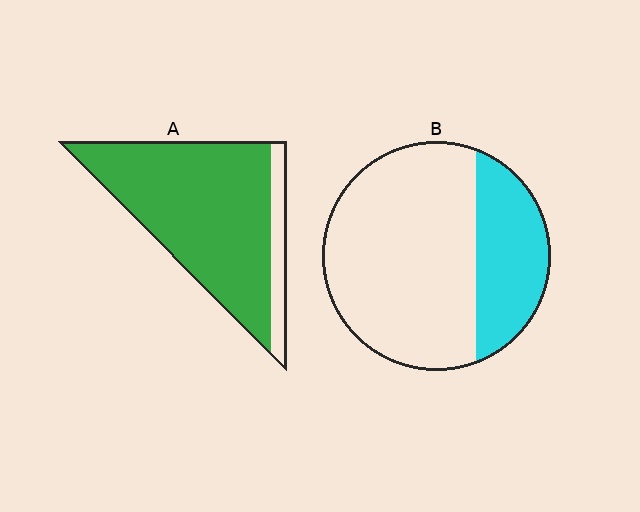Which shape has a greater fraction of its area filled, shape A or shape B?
Shape A.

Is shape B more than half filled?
No.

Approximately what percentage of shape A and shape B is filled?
A is approximately 85% and B is approximately 30%.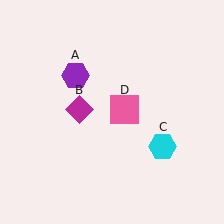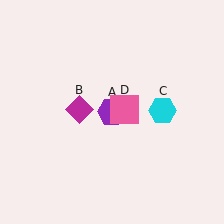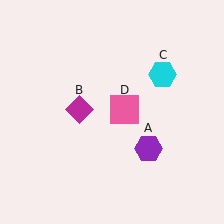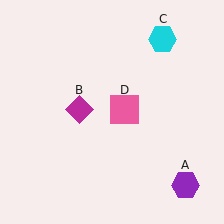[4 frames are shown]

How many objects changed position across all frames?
2 objects changed position: purple hexagon (object A), cyan hexagon (object C).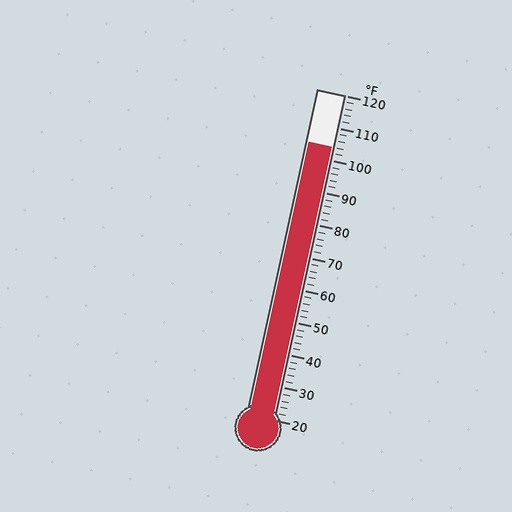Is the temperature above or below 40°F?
The temperature is above 40°F.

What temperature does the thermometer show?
The thermometer shows approximately 104°F.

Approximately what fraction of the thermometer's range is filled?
The thermometer is filled to approximately 85% of its range.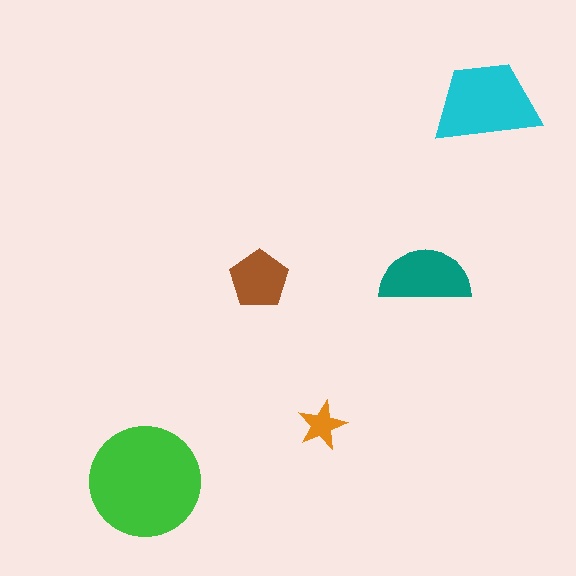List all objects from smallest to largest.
The orange star, the brown pentagon, the teal semicircle, the cyan trapezoid, the green circle.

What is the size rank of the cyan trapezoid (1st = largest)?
2nd.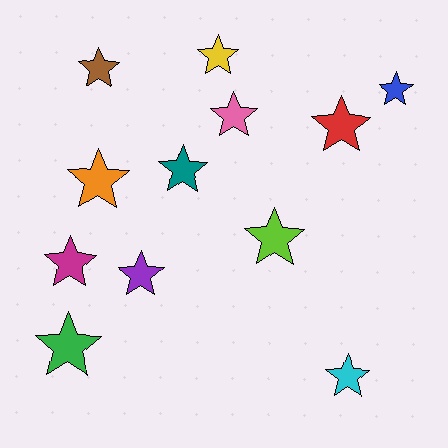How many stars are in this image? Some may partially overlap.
There are 12 stars.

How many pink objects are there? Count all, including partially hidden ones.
There is 1 pink object.